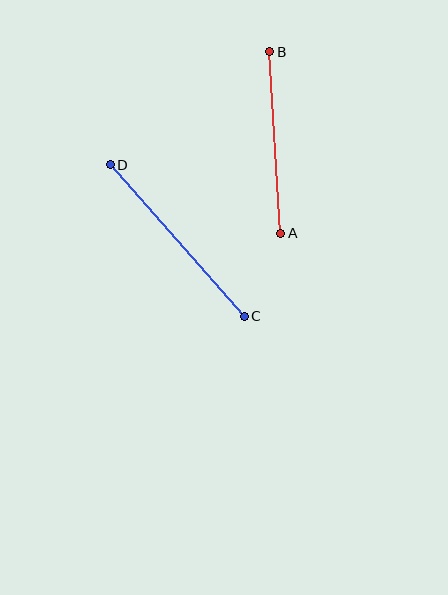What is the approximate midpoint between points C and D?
The midpoint is at approximately (177, 240) pixels.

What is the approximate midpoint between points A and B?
The midpoint is at approximately (275, 142) pixels.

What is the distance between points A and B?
The distance is approximately 182 pixels.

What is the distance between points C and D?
The distance is approximately 202 pixels.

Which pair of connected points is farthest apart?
Points C and D are farthest apart.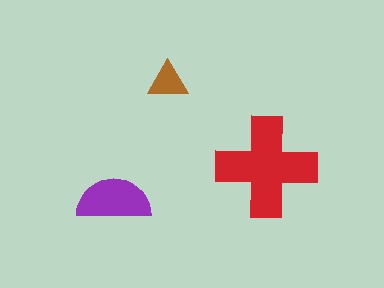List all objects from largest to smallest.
The red cross, the purple semicircle, the brown triangle.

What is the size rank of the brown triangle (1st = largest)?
3rd.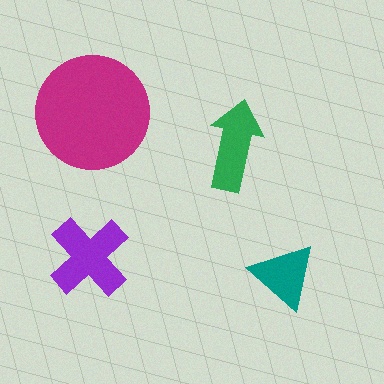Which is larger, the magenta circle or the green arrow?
The magenta circle.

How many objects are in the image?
There are 4 objects in the image.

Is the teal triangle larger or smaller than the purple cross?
Smaller.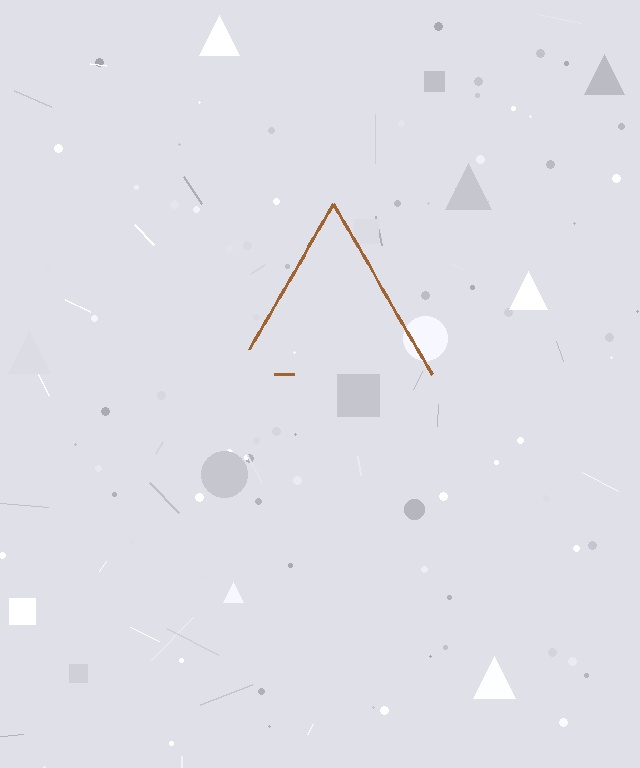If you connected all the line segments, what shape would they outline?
They would outline a triangle.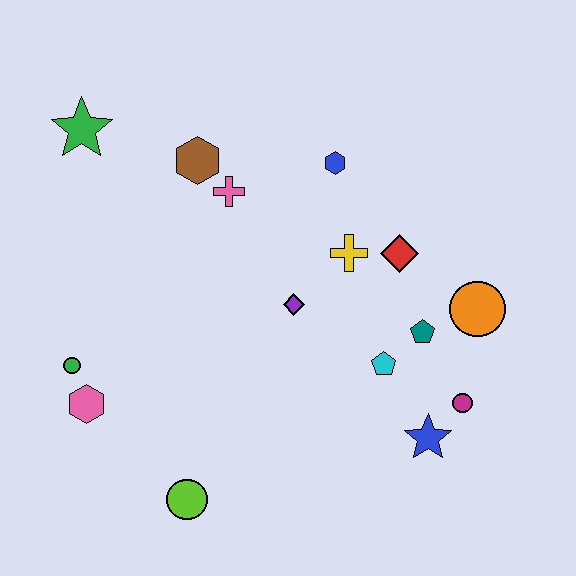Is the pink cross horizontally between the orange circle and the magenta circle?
No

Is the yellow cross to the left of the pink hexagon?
No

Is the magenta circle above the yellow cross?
No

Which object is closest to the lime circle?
The pink hexagon is closest to the lime circle.